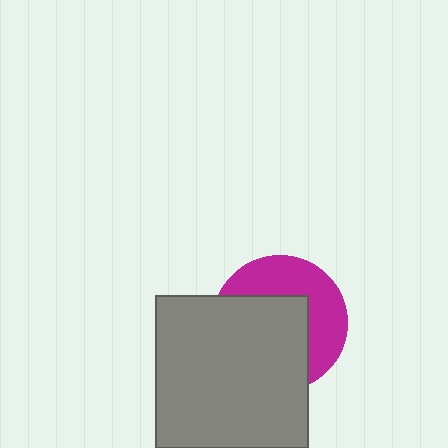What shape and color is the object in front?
The object in front is a gray square.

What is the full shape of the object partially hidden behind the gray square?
The partially hidden object is a magenta circle.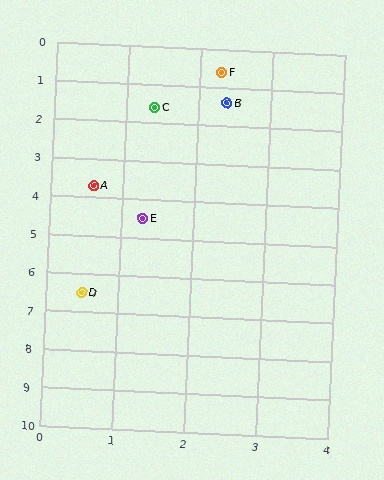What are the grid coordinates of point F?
Point F is at approximately (2.3, 0.6).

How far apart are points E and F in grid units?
Points E and F are about 4.0 grid units apart.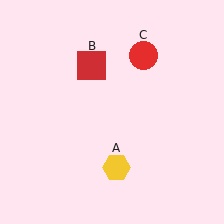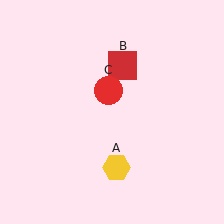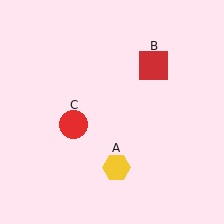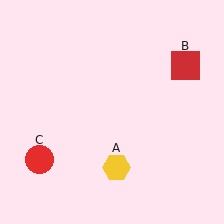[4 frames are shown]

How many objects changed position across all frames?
2 objects changed position: red square (object B), red circle (object C).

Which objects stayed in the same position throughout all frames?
Yellow hexagon (object A) remained stationary.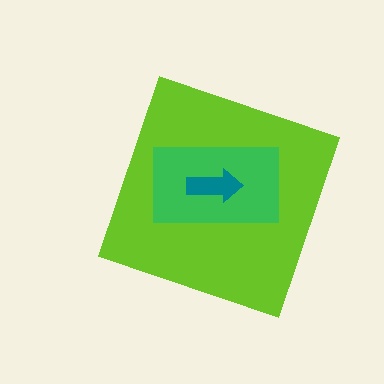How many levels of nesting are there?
3.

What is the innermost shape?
The teal arrow.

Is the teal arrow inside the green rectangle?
Yes.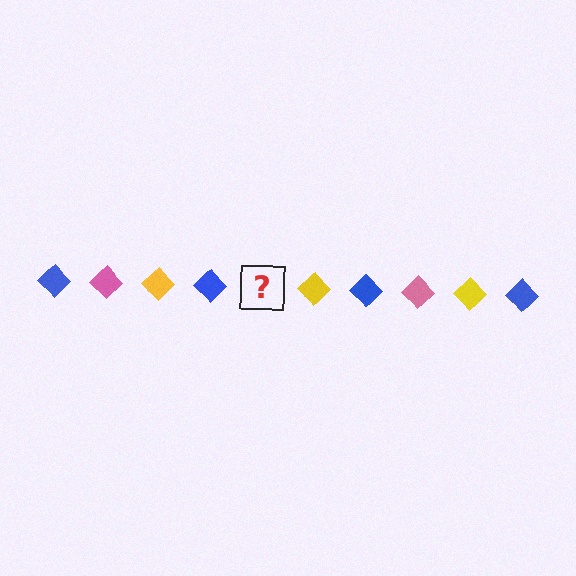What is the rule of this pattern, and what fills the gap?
The rule is that the pattern cycles through blue, pink, yellow diamonds. The gap should be filled with a pink diamond.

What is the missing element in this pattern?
The missing element is a pink diamond.